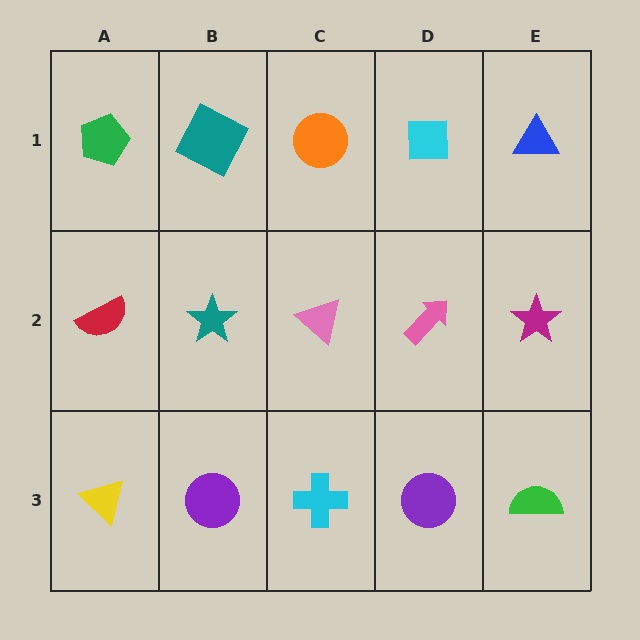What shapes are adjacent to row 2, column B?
A teal square (row 1, column B), a purple circle (row 3, column B), a red semicircle (row 2, column A), a pink triangle (row 2, column C).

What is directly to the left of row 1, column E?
A cyan square.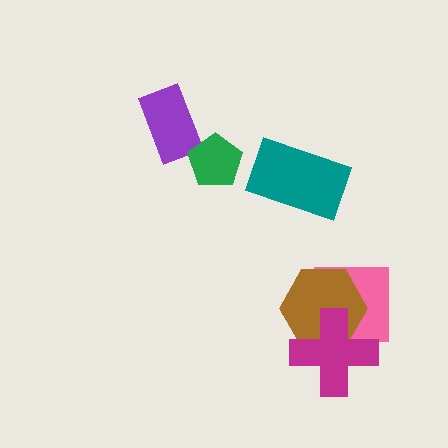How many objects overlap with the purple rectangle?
0 objects overlap with the purple rectangle.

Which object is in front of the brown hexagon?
The magenta cross is in front of the brown hexagon.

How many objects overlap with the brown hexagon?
2 objects overlap with the brown hexagon.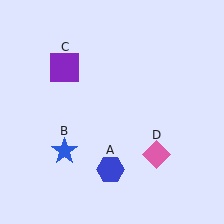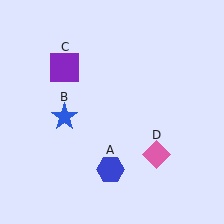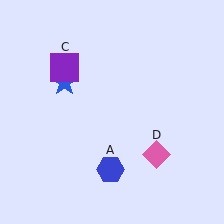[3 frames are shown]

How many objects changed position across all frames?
1 object changed position: blue star (object B).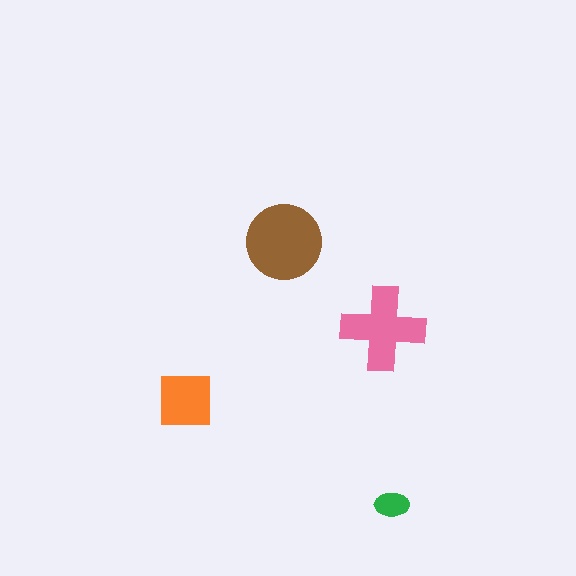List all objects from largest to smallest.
The brown circle, the pink cross, the orange square, the green ellipse.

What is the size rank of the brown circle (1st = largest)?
1st.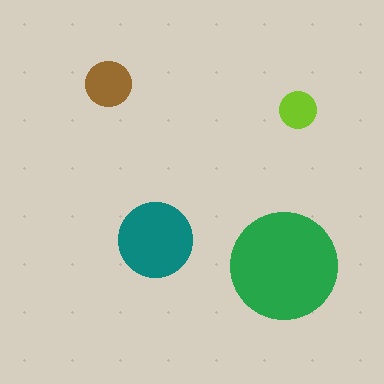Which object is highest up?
The brown circle is topmost.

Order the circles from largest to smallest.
the green one, the teal one, the brown one, the lime one.